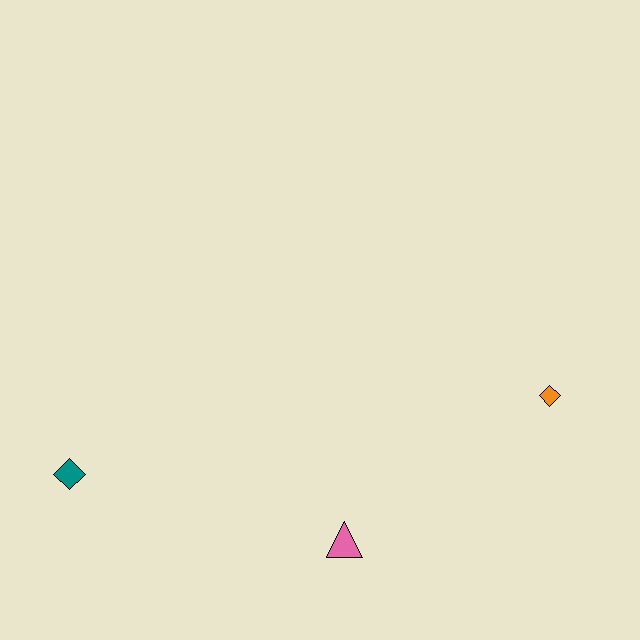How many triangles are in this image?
There is 1 triangle.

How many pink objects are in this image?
There is 1 pink object.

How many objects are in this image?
There are 3 objects.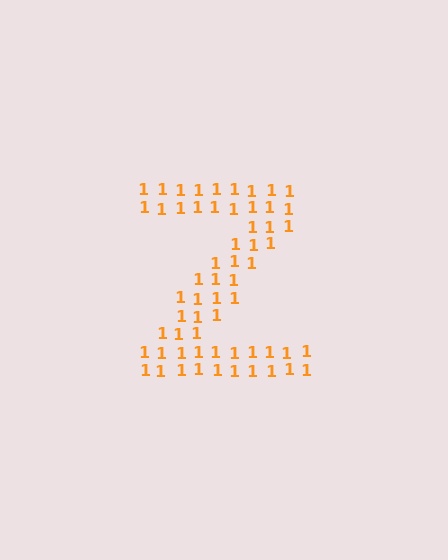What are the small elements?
The small elements are digit 1's.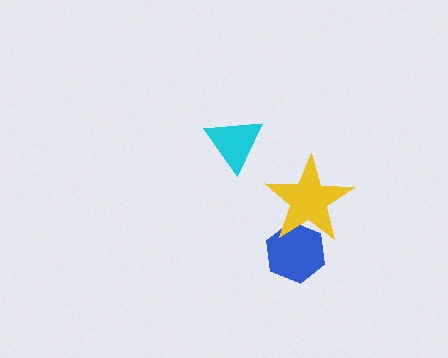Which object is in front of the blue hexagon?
The yellow star is in front of the blue hexagon.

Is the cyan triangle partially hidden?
No, no other shape covers it.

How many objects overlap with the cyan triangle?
0 objects overlap with the cyan triangle.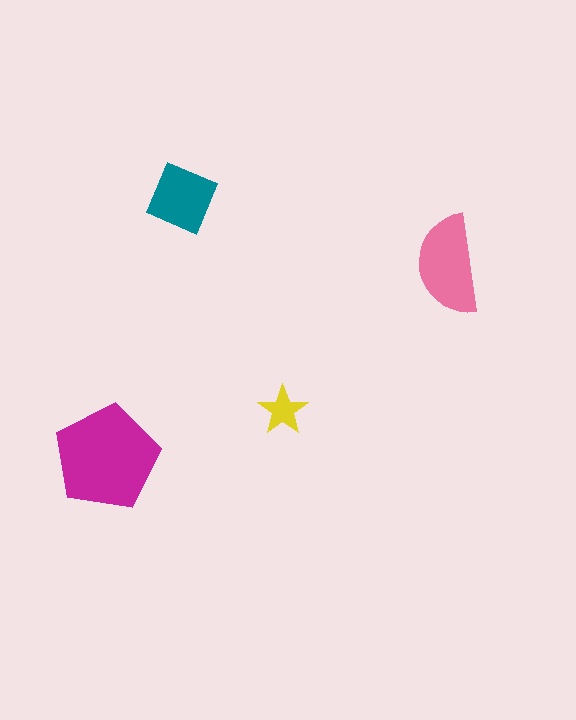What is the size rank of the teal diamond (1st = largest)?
3rd.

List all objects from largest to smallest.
The magenta pentagon, the pink semicircle, the teal diamond, the yellow star.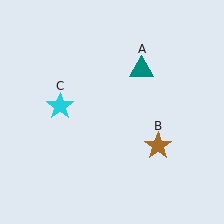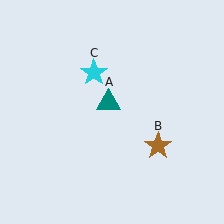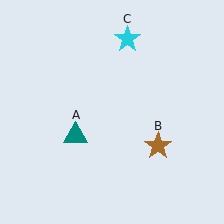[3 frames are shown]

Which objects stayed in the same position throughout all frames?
Brown star (object B) remained stationary.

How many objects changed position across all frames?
2 objects changed position: teal triangle (object A), cyan star (object C).